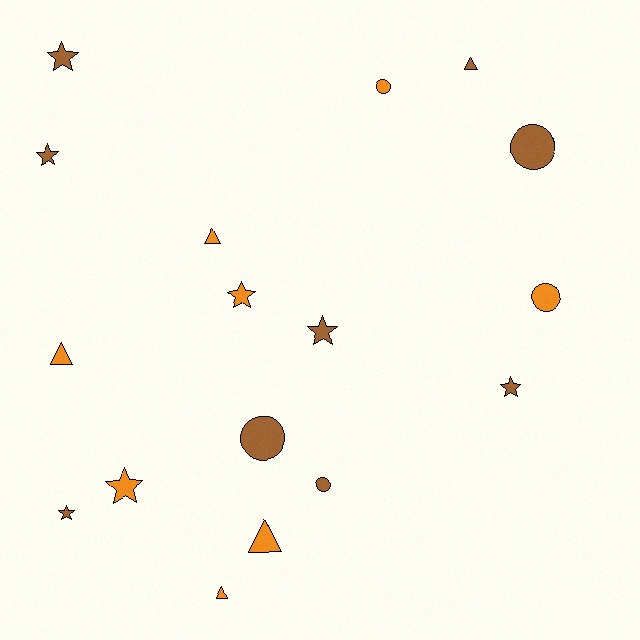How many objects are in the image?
There are 17 objects.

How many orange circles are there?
There are 2 orange circles.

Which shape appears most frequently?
Star, with 7 objects.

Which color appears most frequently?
Brown, with 9 objects.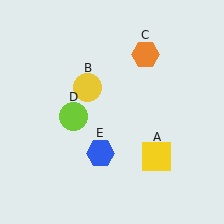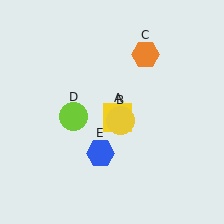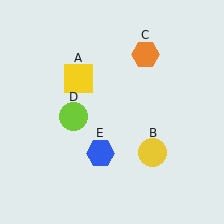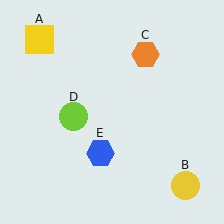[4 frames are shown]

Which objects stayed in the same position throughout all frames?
Orange hexagon (object C) and lime circle (object D) and blue hexagon (object E) remained stationary.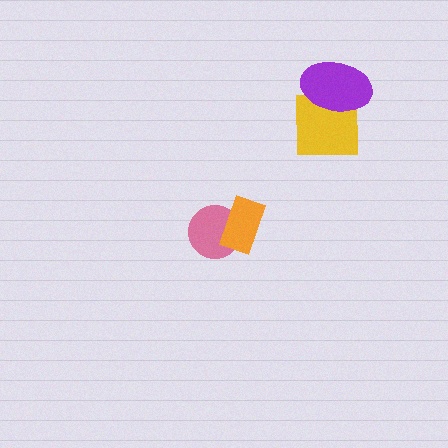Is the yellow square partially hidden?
Yes, it is partially covered by another shape.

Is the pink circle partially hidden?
Yes, it is partially covered by another shape.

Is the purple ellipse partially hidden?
No, no other shape covers it.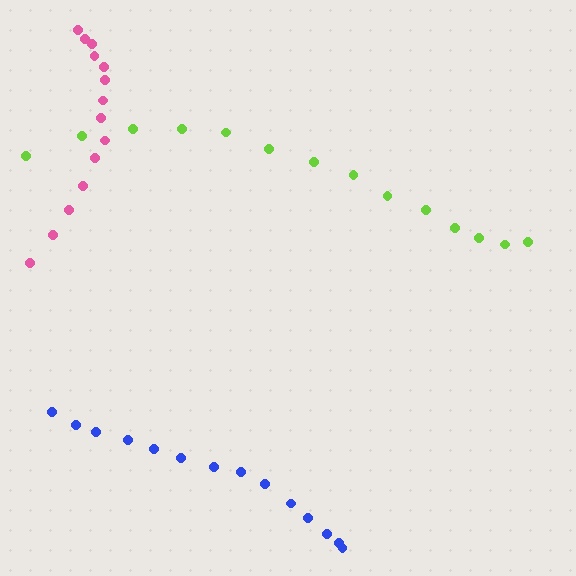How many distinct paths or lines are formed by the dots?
There are 3 distinct paths.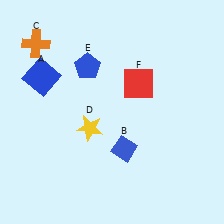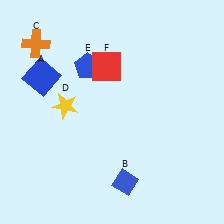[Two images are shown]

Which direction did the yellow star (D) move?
The yellow star (D) moved left.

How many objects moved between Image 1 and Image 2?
3 objects moved between the two images.